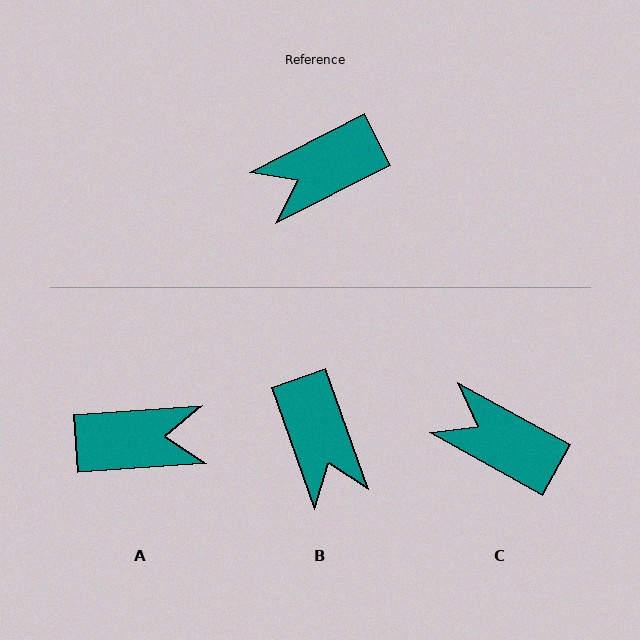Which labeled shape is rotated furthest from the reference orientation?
A, about 157 degrees away.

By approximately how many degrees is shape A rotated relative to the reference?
Approximately 157 degrees counter-clockwise.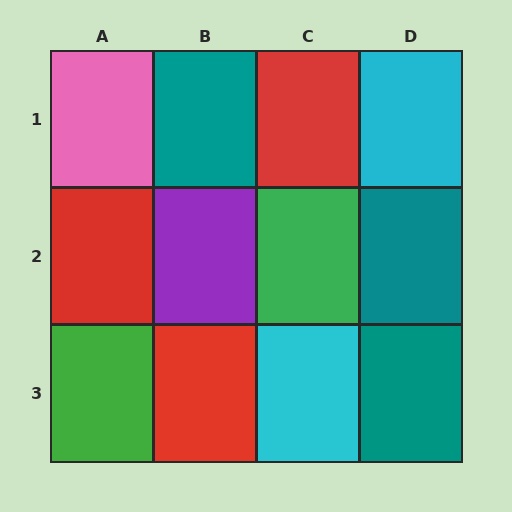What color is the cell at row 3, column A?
Green.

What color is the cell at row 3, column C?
Cyan.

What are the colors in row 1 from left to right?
Pink, teal, red, cyan.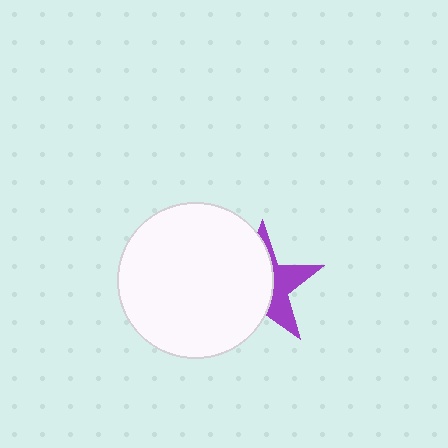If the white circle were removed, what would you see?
You would see the complete purple star.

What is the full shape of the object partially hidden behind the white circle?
The partially hidden object is a purple star.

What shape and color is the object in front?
The object in front is a white circle.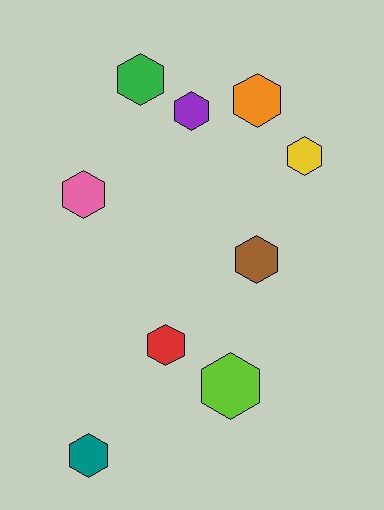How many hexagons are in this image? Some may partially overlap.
There are 9 hexagons.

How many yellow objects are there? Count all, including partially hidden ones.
There is 1 yellow object.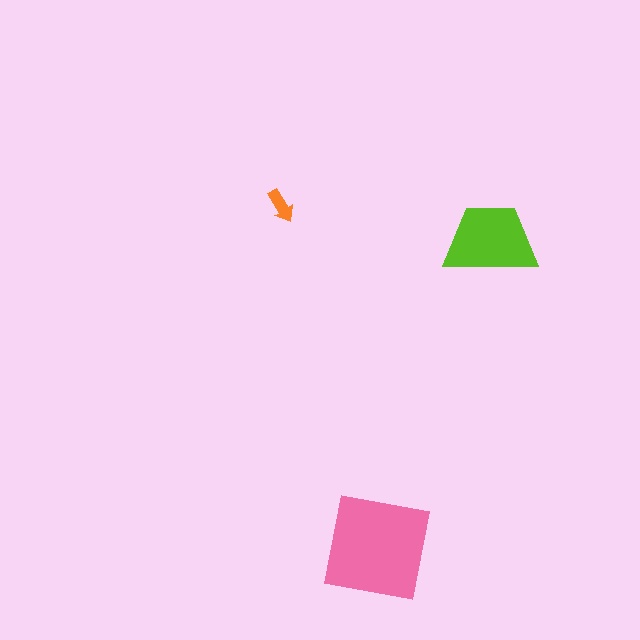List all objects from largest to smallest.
The pink square, the lime trapezoid, the orange arrow.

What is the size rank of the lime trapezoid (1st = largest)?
2nd.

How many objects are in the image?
There are 3 objects in the image.